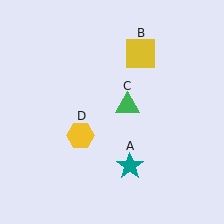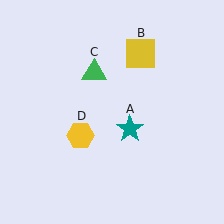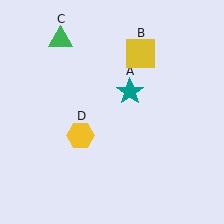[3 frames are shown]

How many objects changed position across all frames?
2 objects changed position: teal star (object A), green triangle (object C).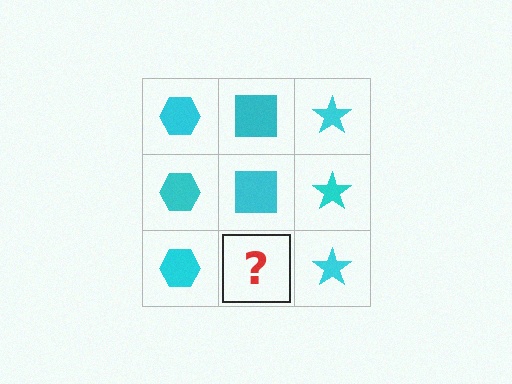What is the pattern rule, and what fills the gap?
The rule is that each column has a consistent shape. The gap should be filled with a cyan square.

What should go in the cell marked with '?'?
The missing cell should contain a cyan square.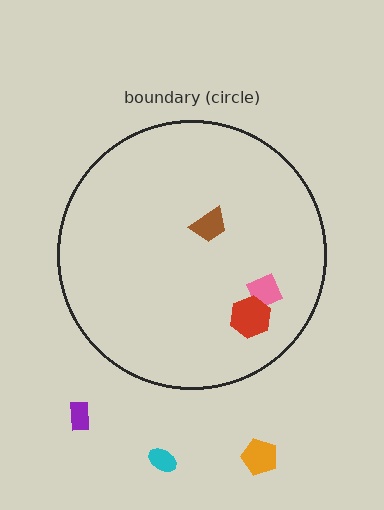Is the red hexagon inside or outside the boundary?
Inside.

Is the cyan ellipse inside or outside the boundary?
Outside.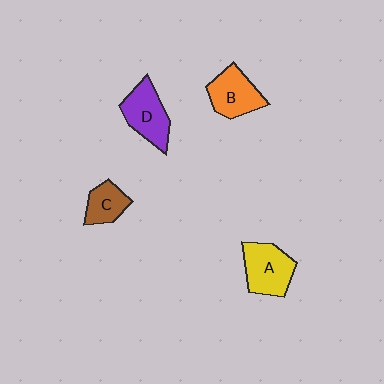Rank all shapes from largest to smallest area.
From largest to smallest: A (yellow), D (purple), B (orange), C (brown).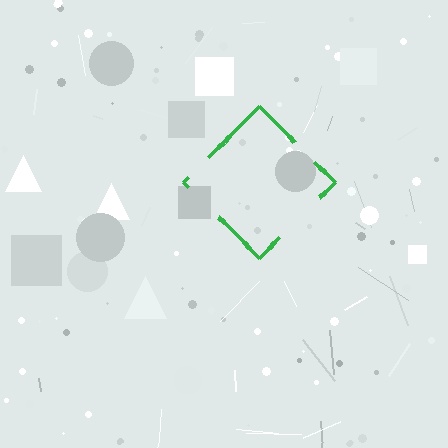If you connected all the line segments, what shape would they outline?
They would outline a diamond.